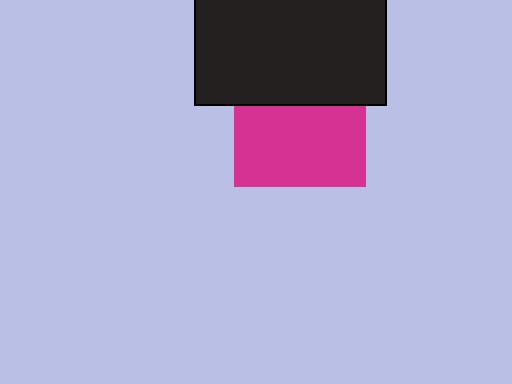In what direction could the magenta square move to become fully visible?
The magenta square could move down. That would shift it out from behind the black rectangle entirely.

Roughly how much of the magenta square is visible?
About half of it is visible (roughly 62%).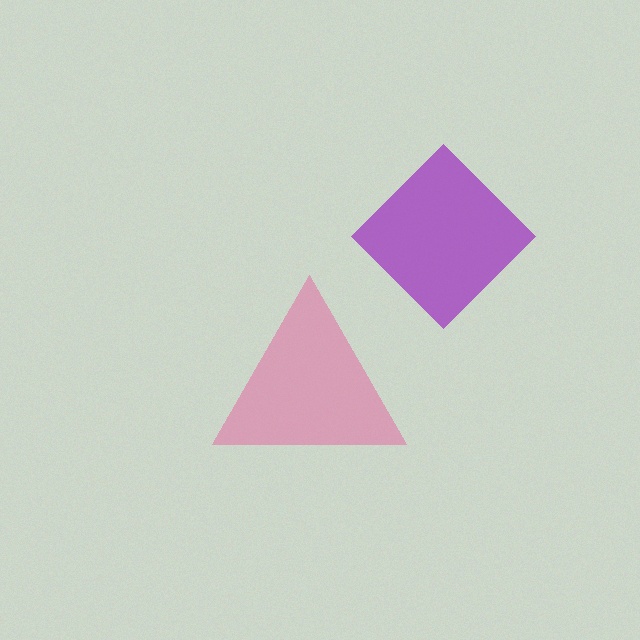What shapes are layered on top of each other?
The layered shapes are: a pink triangle, a purple diamond.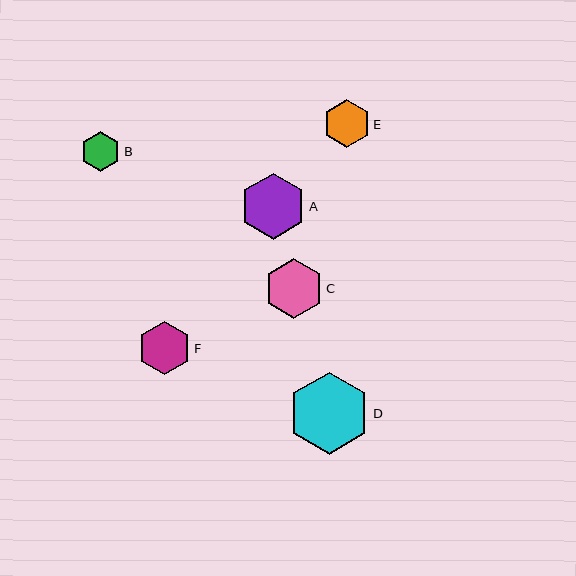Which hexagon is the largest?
Hexagon D is the largest with a size of approximately 82 pixels.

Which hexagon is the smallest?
Hexagon B is the smallest with a size of approximately 40 pixels.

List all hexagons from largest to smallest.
From largest to smallest: D, A, C, F, E, B.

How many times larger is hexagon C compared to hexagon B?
Hexagon C is approximately 1.5 times the size of hexagon B.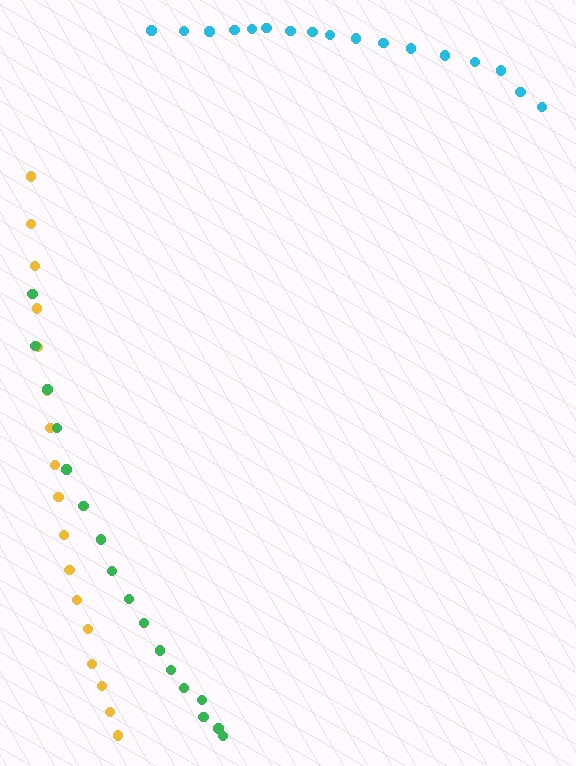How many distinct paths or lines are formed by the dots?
There are 3 distinct paths.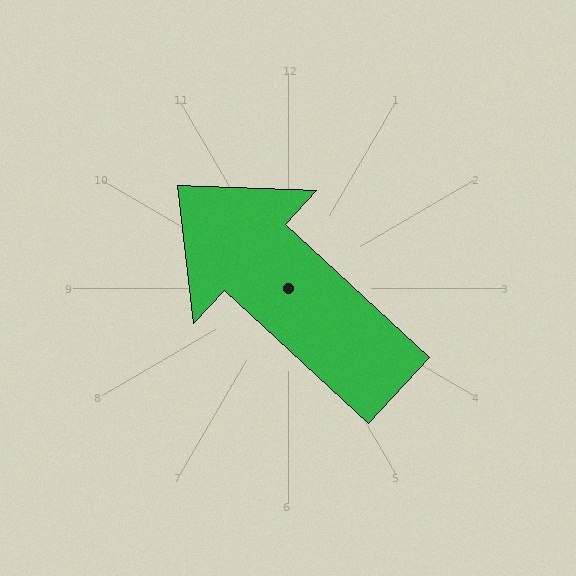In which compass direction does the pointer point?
Northwest.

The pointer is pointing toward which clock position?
Roughly 10 o'clock.